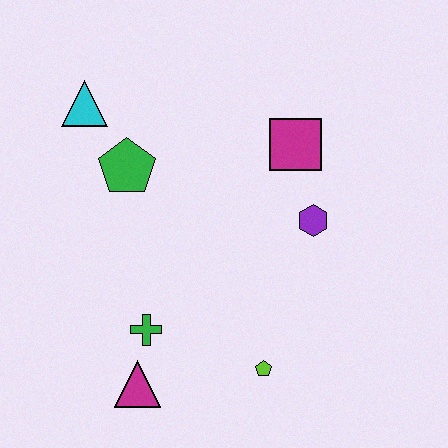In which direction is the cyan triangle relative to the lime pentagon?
The cyan triangle is above the lime pentagon.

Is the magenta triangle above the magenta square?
No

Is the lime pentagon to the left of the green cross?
No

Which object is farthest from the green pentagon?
The lime pentagon is farthest from the green pentagon.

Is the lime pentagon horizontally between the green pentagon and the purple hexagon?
Yes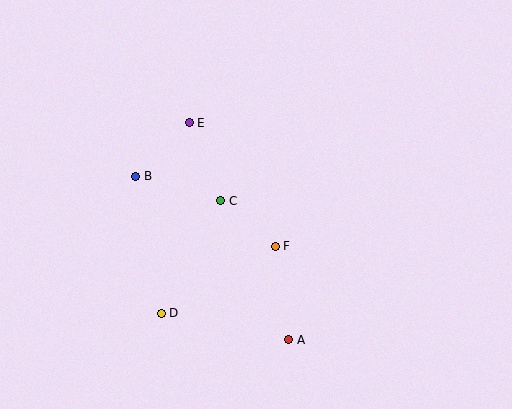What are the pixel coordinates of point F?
Point F is at (275, 246).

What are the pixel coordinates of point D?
Point D is at (161, 313).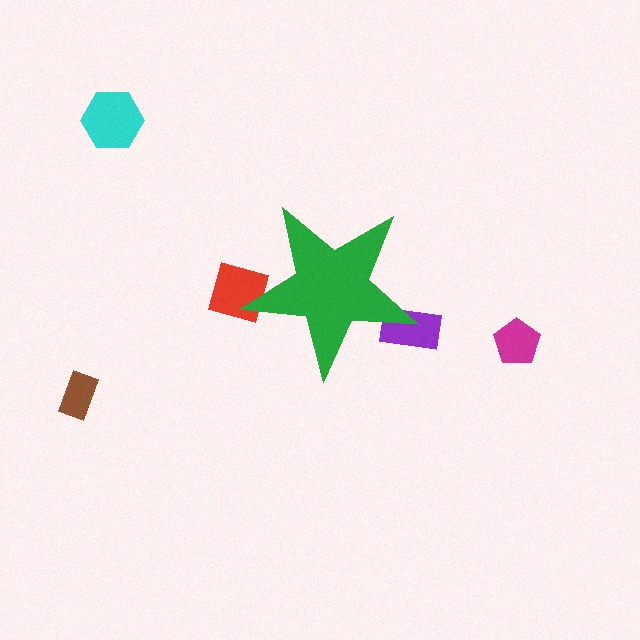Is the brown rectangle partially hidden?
No, the brown rectangle is fully visible.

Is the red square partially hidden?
Yes, the red square is partially hidden behind the green star.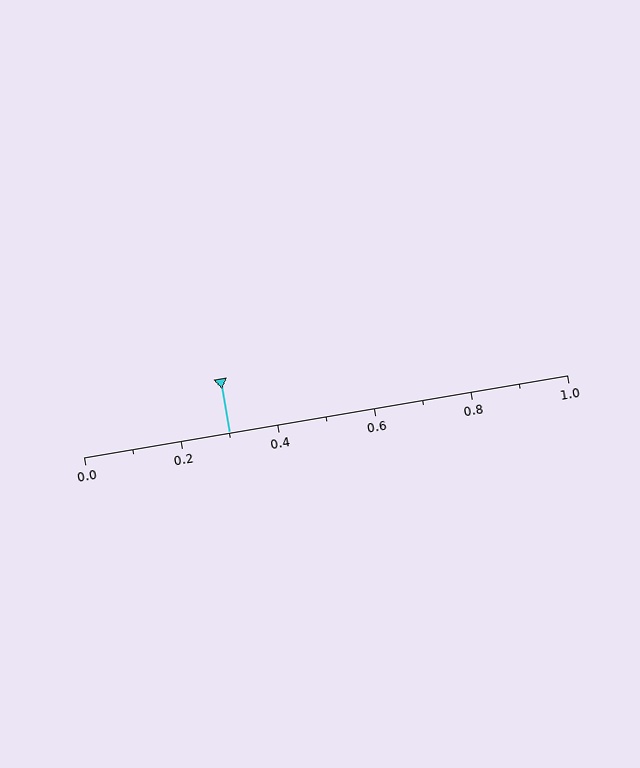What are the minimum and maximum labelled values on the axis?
The axis runs from 0.0 to 1.0.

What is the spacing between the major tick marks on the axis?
The major ticks are spaced 0.2 apart.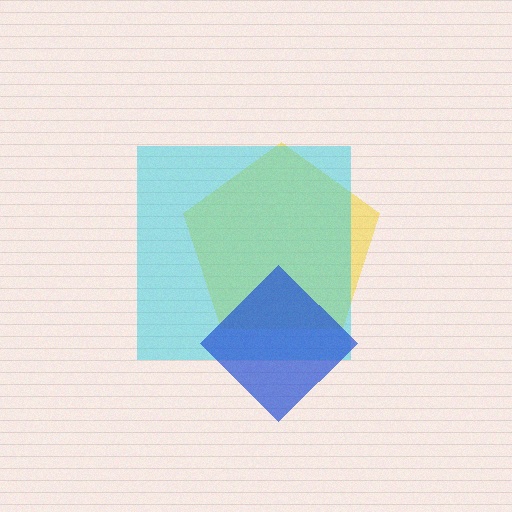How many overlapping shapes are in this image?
There are 3 overlapping shapes in the image.